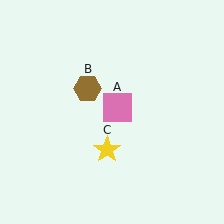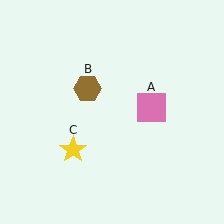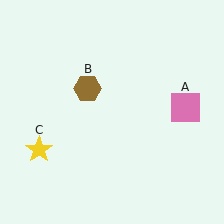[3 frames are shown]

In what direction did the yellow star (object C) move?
The yellow star (object C) moved left.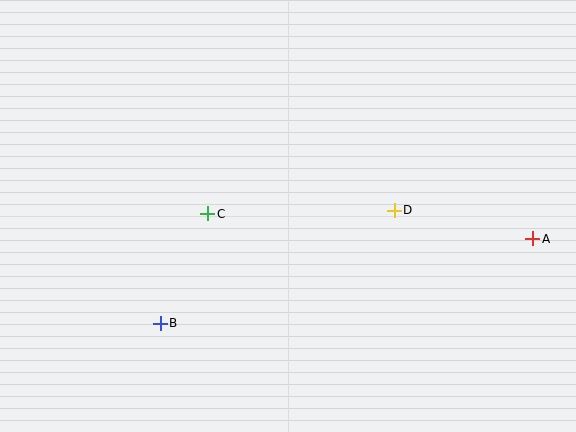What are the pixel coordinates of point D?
Point D is at (394, 210).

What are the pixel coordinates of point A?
Point A is at (533, 239).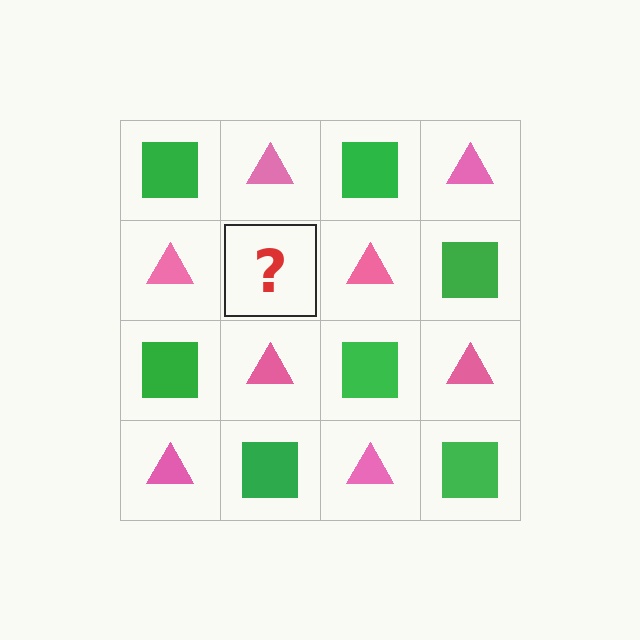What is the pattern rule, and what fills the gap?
The rule is that it alternates green square and pink triangle in a checkerboard pattern. The gap should be filled with a green square.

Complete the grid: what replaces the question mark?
The question mark should be replaced with a green square.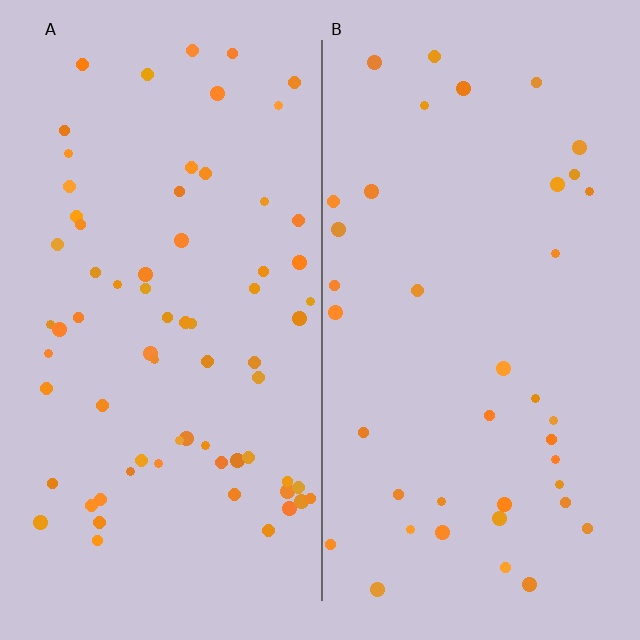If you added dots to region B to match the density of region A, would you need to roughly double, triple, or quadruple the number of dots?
Approximately double.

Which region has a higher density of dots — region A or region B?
A (the left).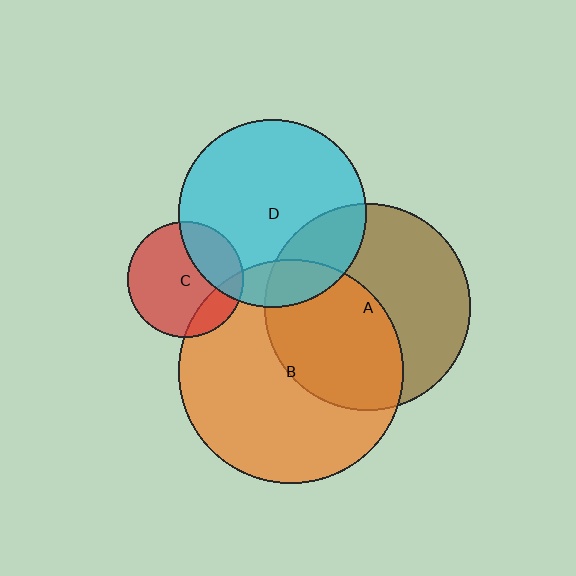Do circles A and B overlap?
Yes.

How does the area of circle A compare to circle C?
Approximately 3.2 times.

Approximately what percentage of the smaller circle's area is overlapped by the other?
Approximately 45%.